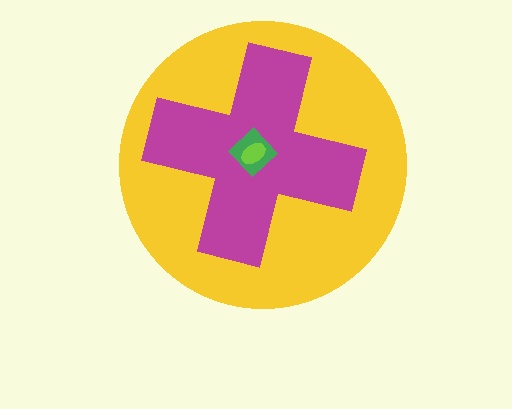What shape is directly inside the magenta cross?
The green diamond.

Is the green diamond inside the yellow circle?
Yes.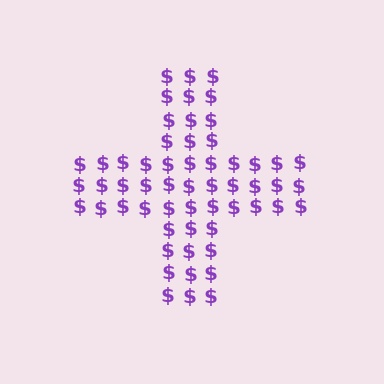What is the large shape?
The large shape is a cross.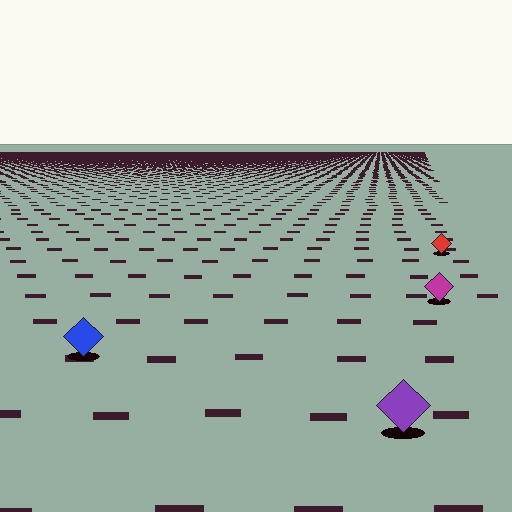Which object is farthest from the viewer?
The red diamond is farthest from the viewer. It appears smaller and the ground texture around it is denser.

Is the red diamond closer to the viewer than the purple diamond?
No. The purple diamond is closer — you can tell from the texture gradient: the ground texture is coarser near it.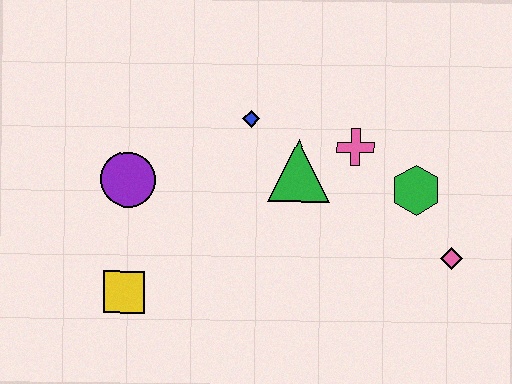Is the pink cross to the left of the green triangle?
No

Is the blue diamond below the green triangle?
No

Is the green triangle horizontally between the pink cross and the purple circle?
Yes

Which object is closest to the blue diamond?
The green triangle is closest to the blue diamond.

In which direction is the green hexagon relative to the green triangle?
The green hexagon is to the right of the green triangle.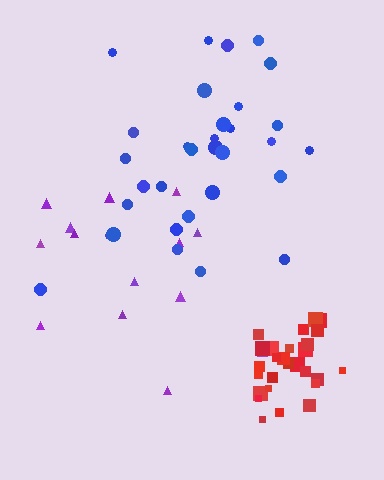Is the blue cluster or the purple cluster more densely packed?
Blue.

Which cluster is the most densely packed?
Red.